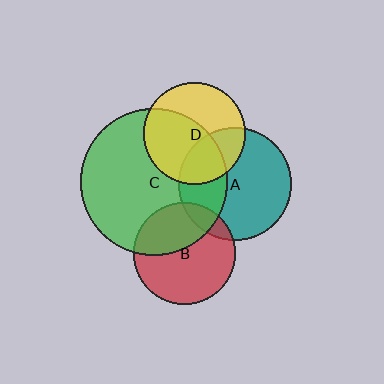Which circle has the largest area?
Circle C (green).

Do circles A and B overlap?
Yes.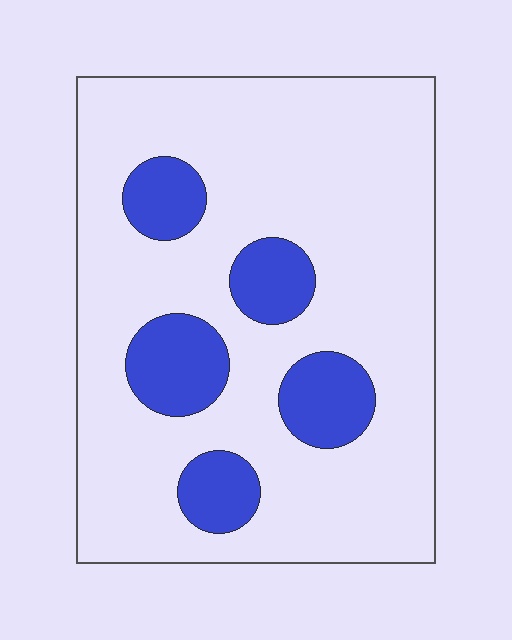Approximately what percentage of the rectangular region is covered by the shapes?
Approximately 20%.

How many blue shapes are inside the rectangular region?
5.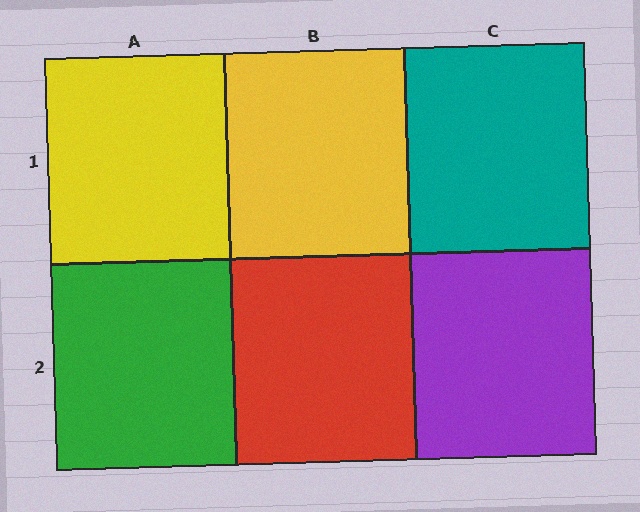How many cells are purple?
1 cell is purple.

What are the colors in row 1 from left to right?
Yellow, yellow, teal.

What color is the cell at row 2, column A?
Green.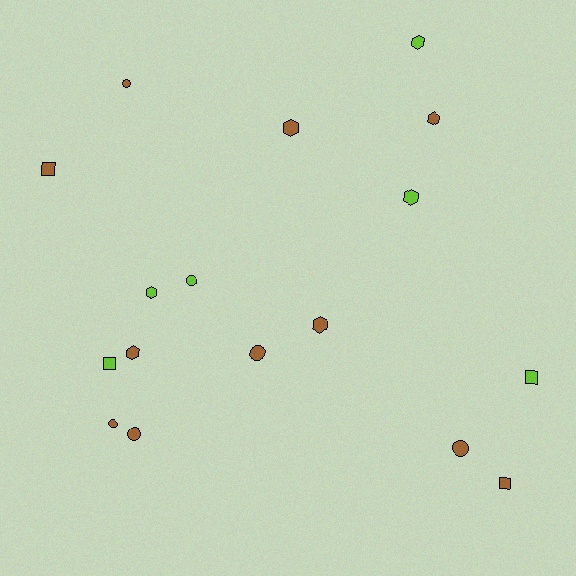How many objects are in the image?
There are 17 objects.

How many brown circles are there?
There are 5 brown circles.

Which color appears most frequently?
Brown, with 11 objects.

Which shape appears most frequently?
Hexagon, with 7 objects.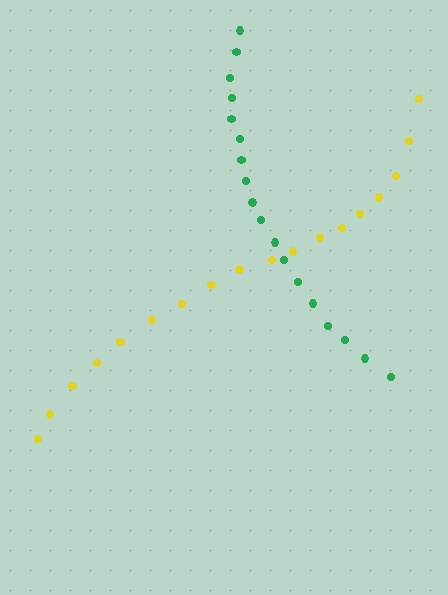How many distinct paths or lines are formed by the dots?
There are 2 distinct paths.